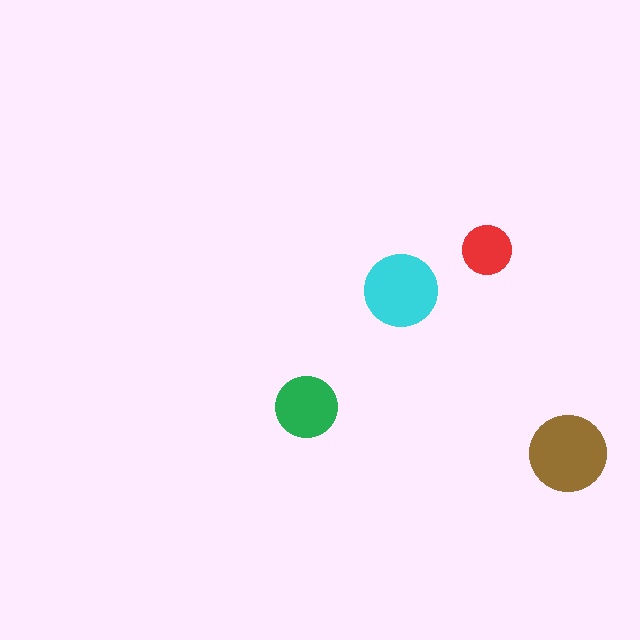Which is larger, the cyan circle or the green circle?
The cyan one.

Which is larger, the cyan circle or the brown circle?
The brown one.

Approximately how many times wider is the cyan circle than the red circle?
About 1.5 times wider.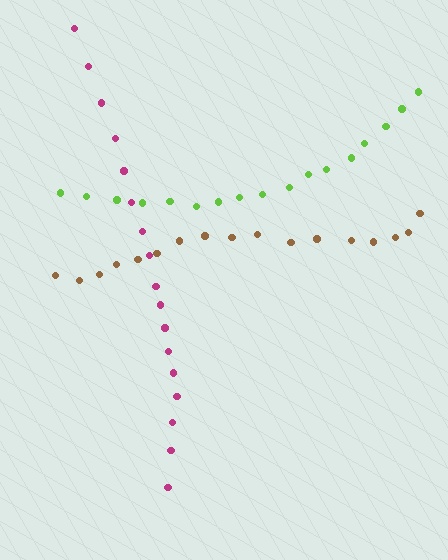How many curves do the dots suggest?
There are 3 distinct paths.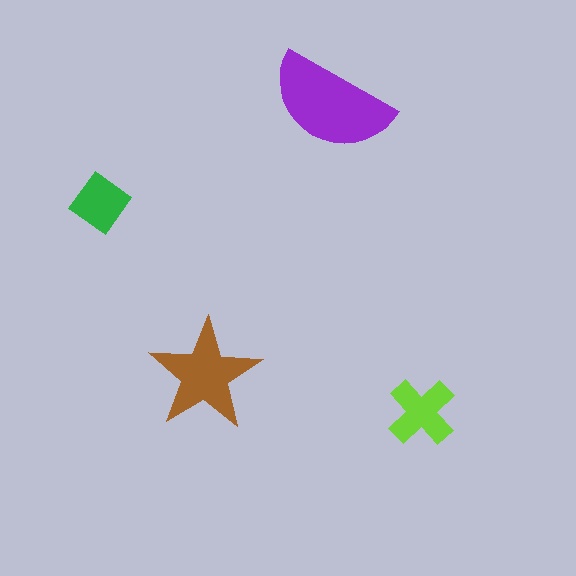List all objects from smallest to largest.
The green diamond, the lime cross, the brown star, the purple semicircle.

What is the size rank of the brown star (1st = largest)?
2nd.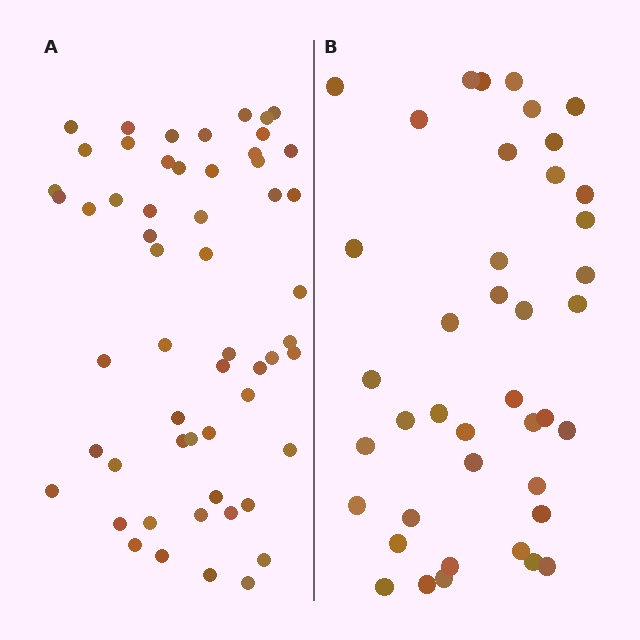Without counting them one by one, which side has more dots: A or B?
Region A (the left region) has more dots.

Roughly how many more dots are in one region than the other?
Region A has approximately 15 more dots than region B.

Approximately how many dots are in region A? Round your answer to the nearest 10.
About 60 dots. (The exact count is 56, which rounds to 60.)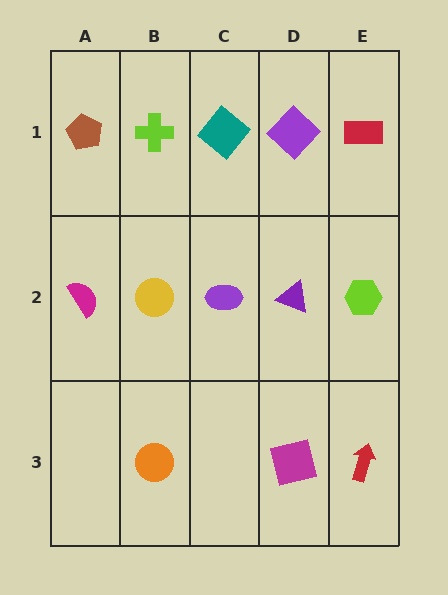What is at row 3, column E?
A red arrow.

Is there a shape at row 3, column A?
No, that cell is empty.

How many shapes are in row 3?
3 shapes.